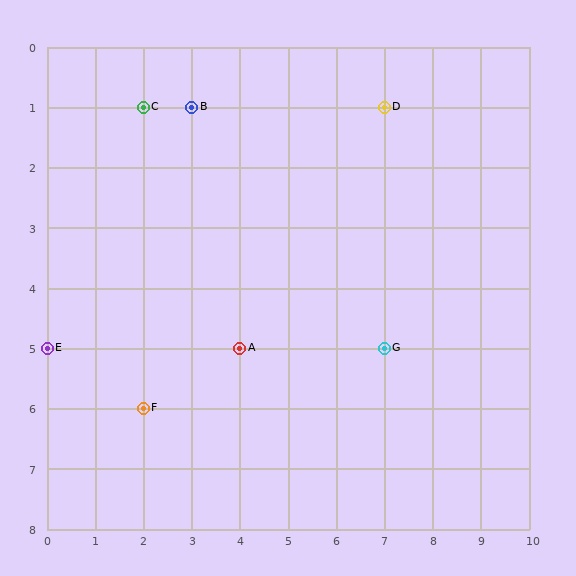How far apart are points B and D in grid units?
Points B and D are 4 columns apart.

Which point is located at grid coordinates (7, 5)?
Point G is at (7, 5).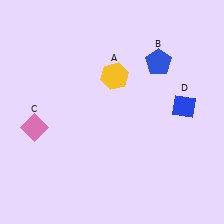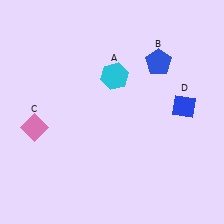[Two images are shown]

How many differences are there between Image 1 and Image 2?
There is 1 difference between the two images.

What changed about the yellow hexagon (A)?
In Image 1, A is yellow. In Image 2, it changed to cyan.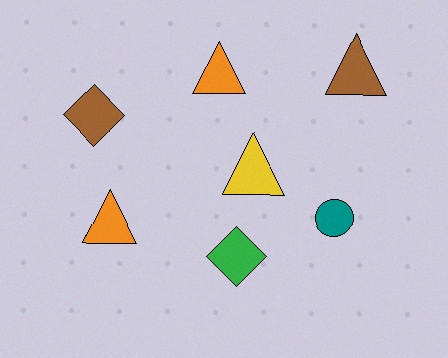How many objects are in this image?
There are 7 objects.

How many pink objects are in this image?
There are no pink objects.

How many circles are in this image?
There is 1 circle.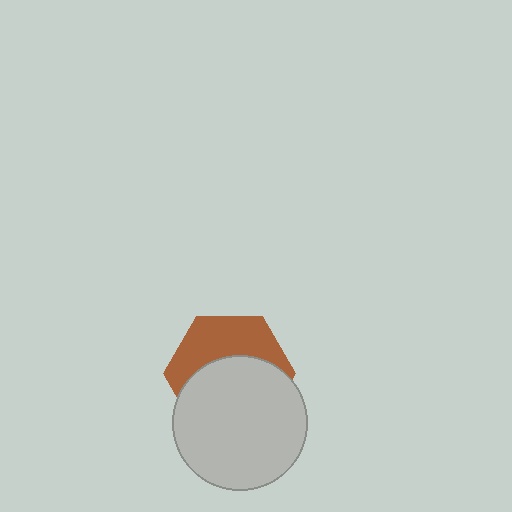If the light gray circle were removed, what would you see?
You would see the complete brown hexagon.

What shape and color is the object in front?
The object in front is a light gray circle.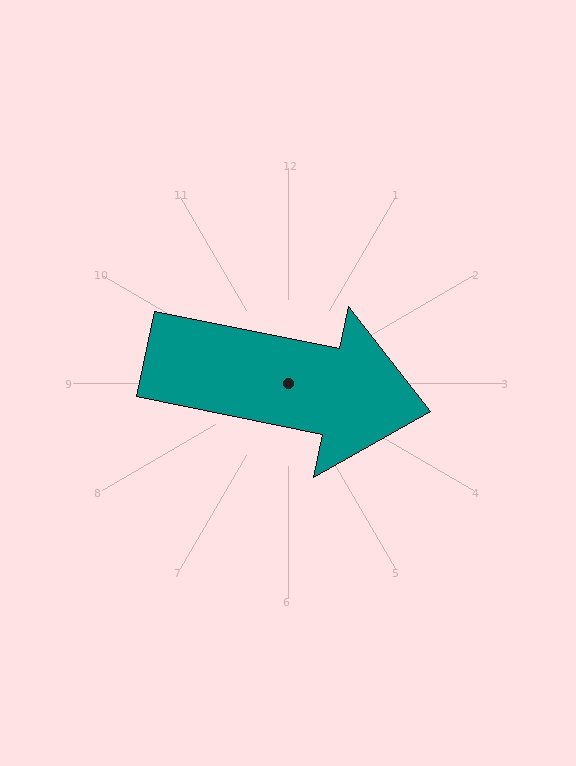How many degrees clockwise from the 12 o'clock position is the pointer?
Approximately 101 degrees.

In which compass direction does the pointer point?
East.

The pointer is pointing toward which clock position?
Roughly 3 o'clock.